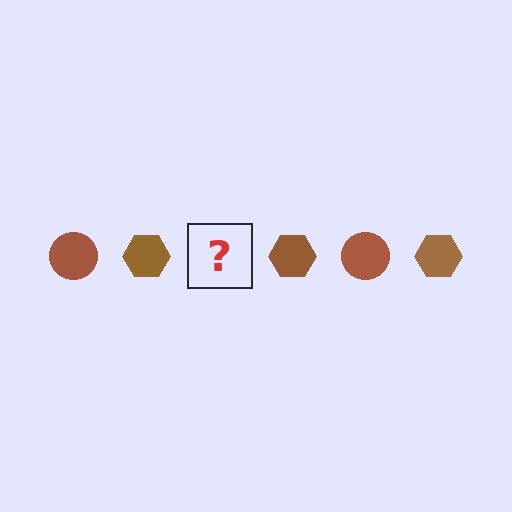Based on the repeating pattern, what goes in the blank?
The blank should be a brown circle.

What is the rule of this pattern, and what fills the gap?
The rule is that the pattern cycles through circle, hexagon shapes in brown. The gap should be filled with a brown circle.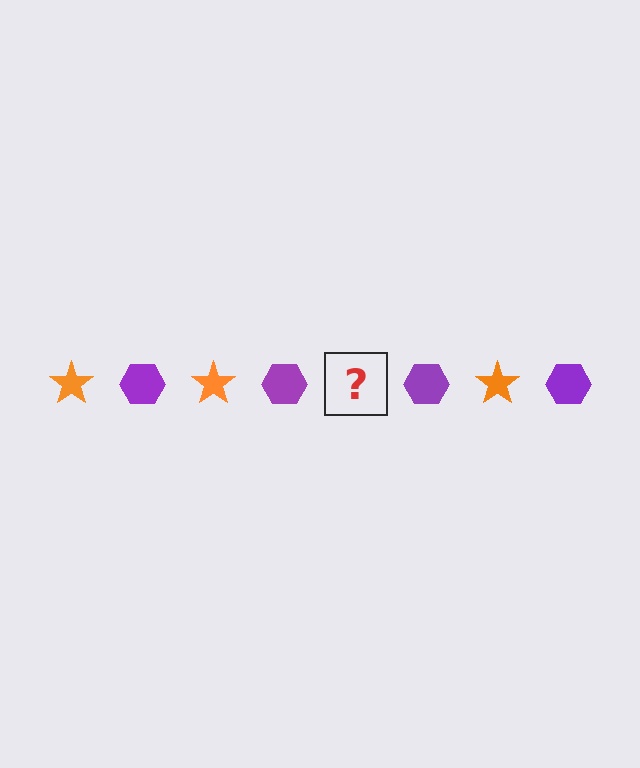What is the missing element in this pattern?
The missing element is an orange star.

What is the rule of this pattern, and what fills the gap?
The rule is that the pattern alternates between orange star and purple hexagon. The gap should be filled with an orange star.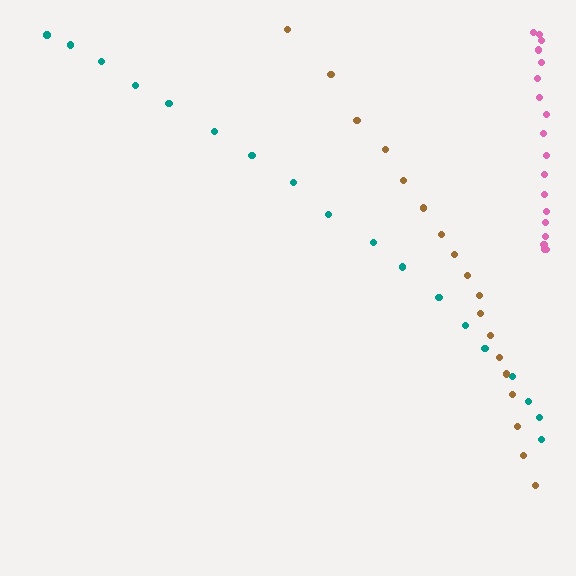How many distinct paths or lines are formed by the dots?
There are 3 distinct paths.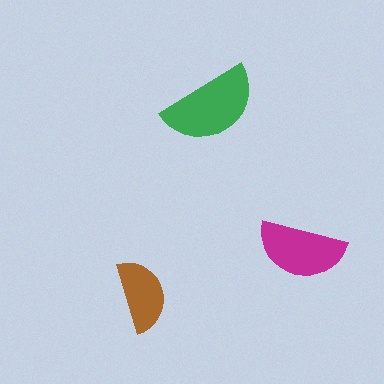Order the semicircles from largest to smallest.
the green one, the magenta one, the brown one.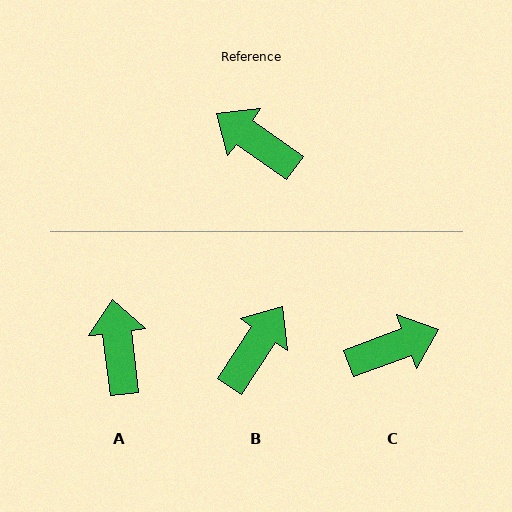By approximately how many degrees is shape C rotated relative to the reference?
Approximately 124 degrees clockwise.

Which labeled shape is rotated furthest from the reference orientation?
C, about 124 degrees away.